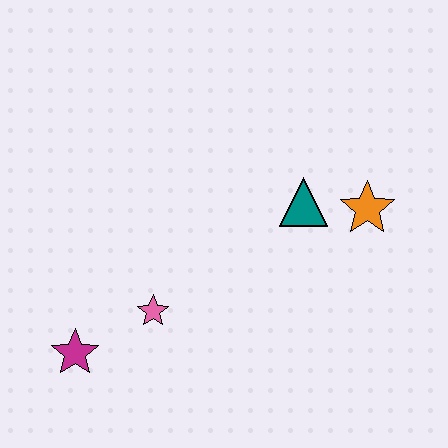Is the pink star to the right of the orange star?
No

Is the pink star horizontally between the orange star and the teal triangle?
No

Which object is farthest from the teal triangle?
The magenta star is farthest from the teal triangle.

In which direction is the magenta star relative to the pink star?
The magenta star is to the left of the pink star.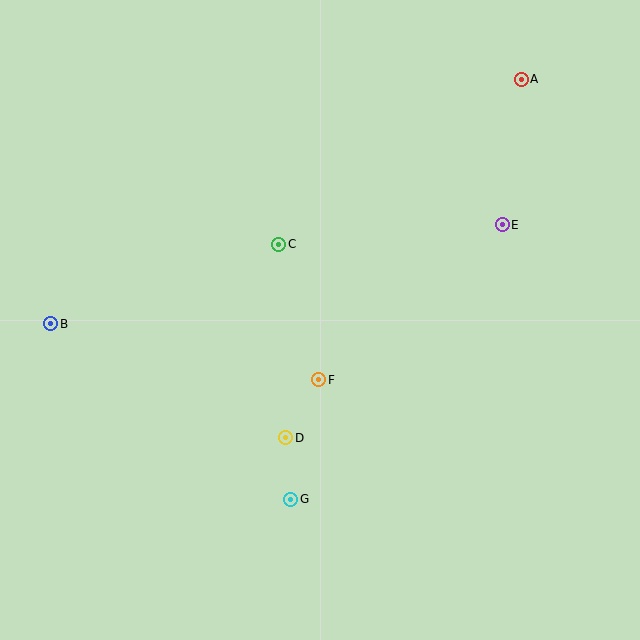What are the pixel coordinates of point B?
Point B is at (51, 324).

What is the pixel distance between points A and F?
The distance between A and F is 362 pixels.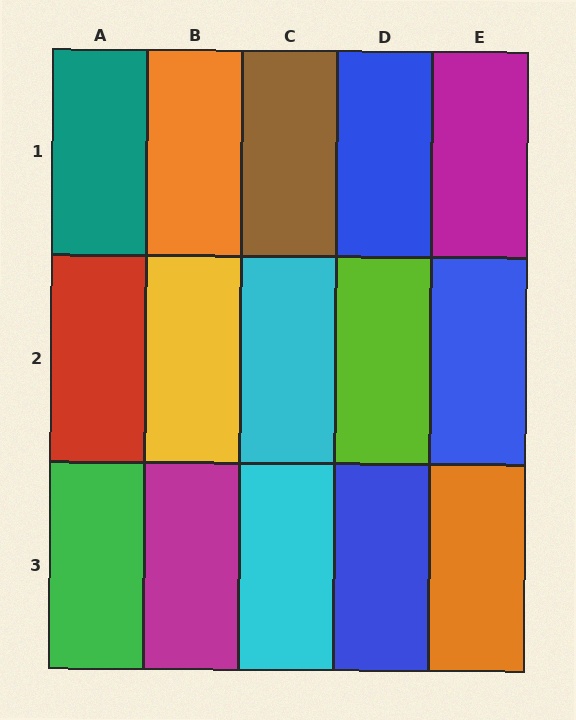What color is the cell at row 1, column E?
Magenta.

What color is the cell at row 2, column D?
Lime.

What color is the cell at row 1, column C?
Brown.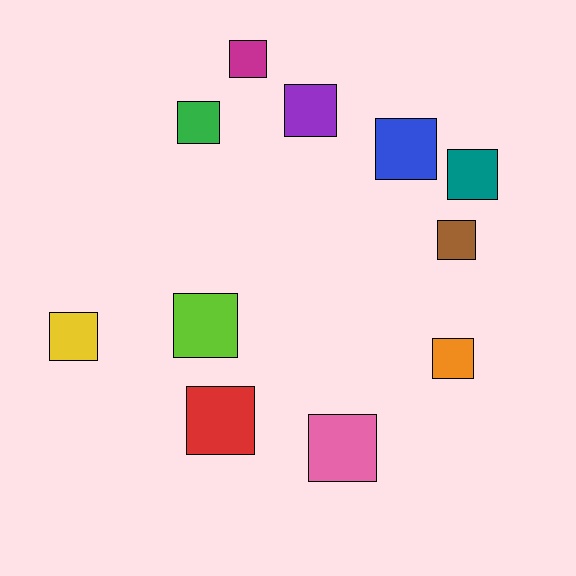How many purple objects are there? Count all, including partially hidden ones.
There is 1 purple object.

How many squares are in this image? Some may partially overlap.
There are 11 squares.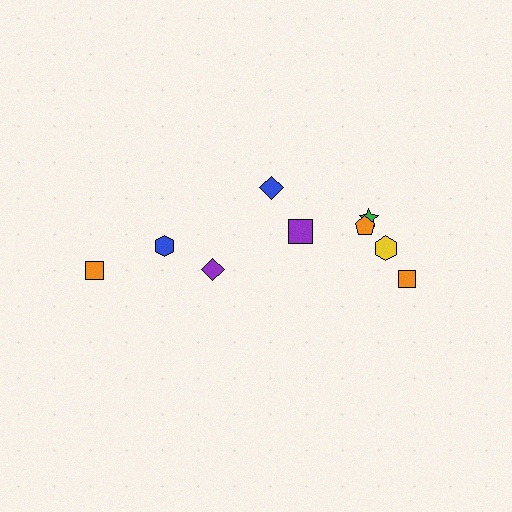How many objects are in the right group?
There are 6 objects.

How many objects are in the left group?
There are 3 objects.